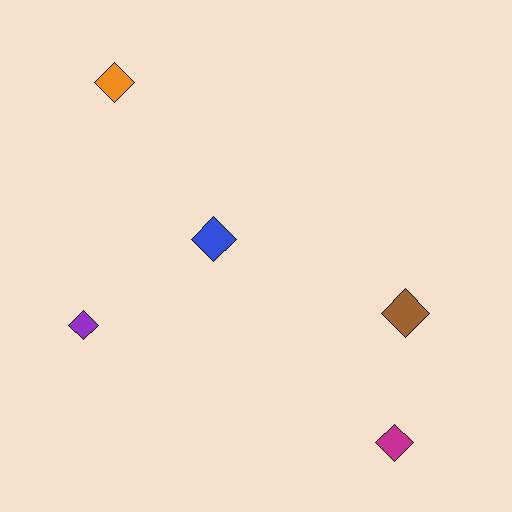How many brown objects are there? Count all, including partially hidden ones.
There is 1 brown object.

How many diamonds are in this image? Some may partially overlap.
There are 5 diamonds.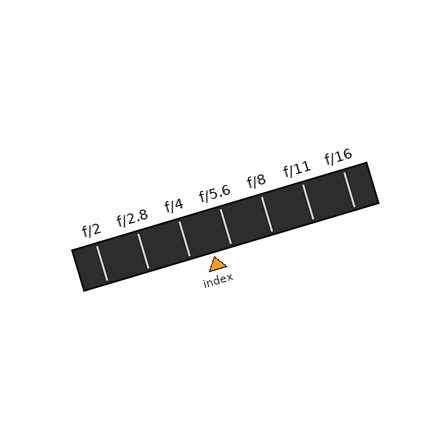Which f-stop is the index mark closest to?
The index mark is closest to f/5.6.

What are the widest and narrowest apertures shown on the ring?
The widest aperture shown is f/2 and the narrowest is f/16.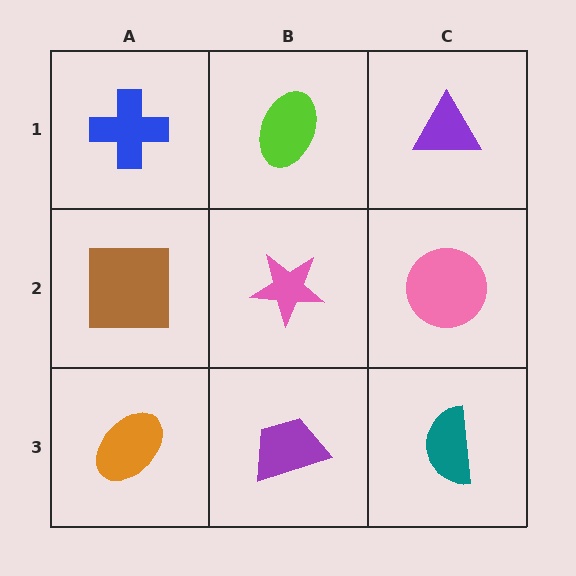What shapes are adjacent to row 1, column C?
A pink circle (row 2, column C), a lime ellipse (row 1, column B).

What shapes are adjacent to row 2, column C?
A purple triangle (row 1, column C), a teal semicircle (row 3, column C), a pink star (row 2, column B).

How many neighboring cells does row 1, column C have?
2.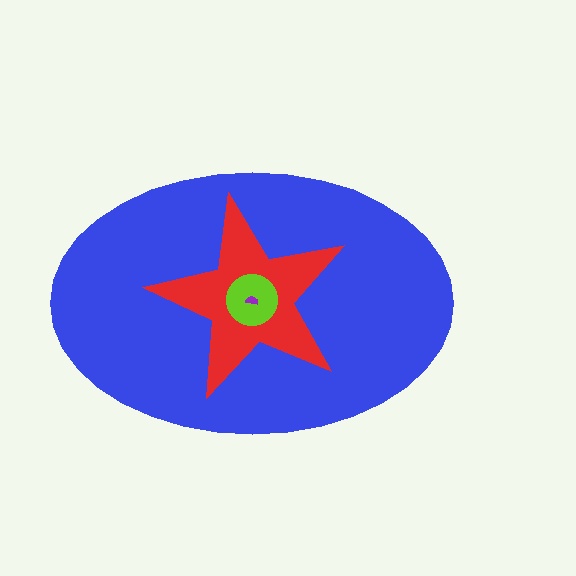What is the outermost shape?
The blue ellipse.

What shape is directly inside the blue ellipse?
The red star.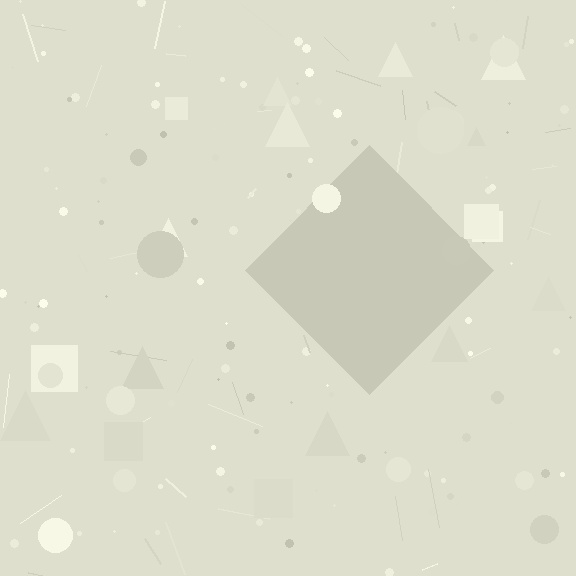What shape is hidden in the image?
A diamond is hidden in the image.